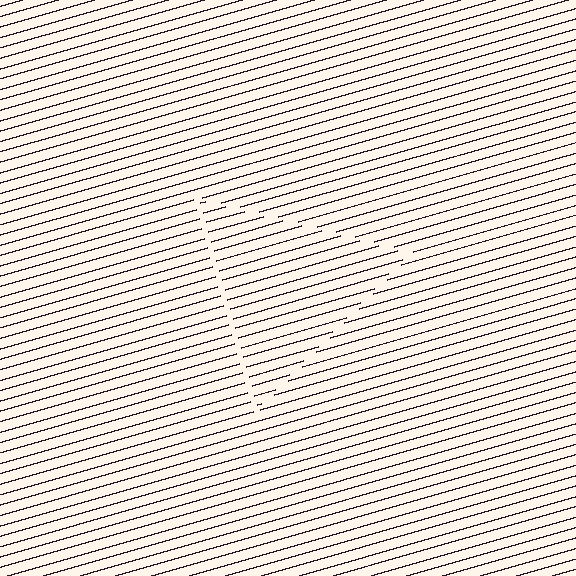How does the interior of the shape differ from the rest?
The interior of the shape contains the same grating, shifted by half a period — the contour is defined by the phase discontinuity where line-ends from the inner and outer gratings abut.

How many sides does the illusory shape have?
3 sides — the line-ends trace a triangle.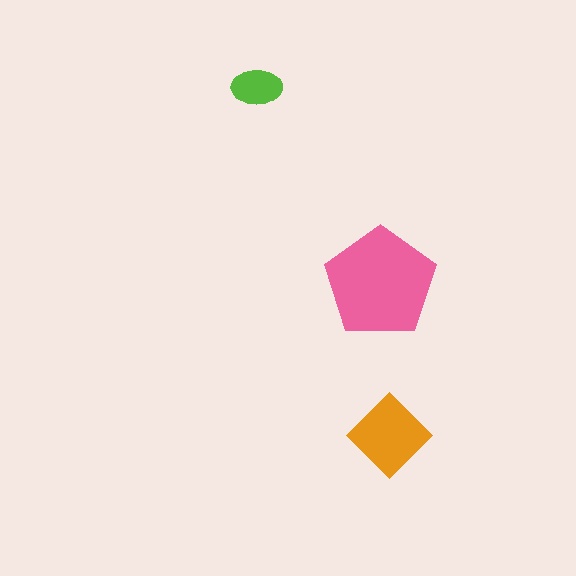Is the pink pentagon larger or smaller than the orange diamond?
Larger.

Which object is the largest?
The pink pentagon.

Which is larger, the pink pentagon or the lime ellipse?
The pink pentagon.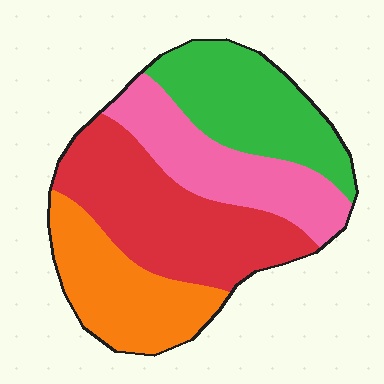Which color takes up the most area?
Red, at roughly 30%.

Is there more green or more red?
Red.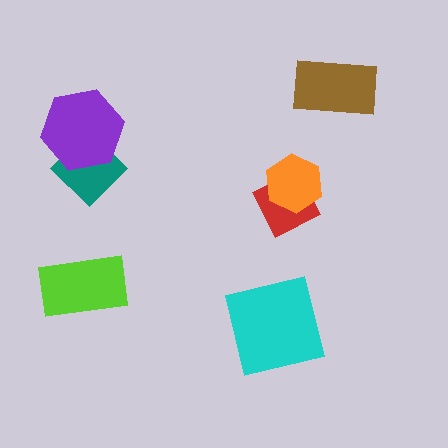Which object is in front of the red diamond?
The orange hexagon is in front of the red diamond.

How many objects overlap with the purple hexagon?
1 object overlaps with the purple hexagon.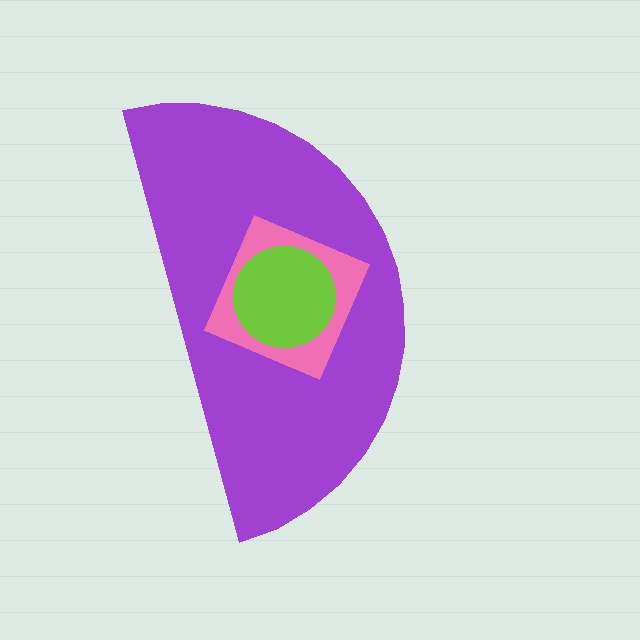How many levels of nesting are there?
3.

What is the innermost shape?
The lime circle.